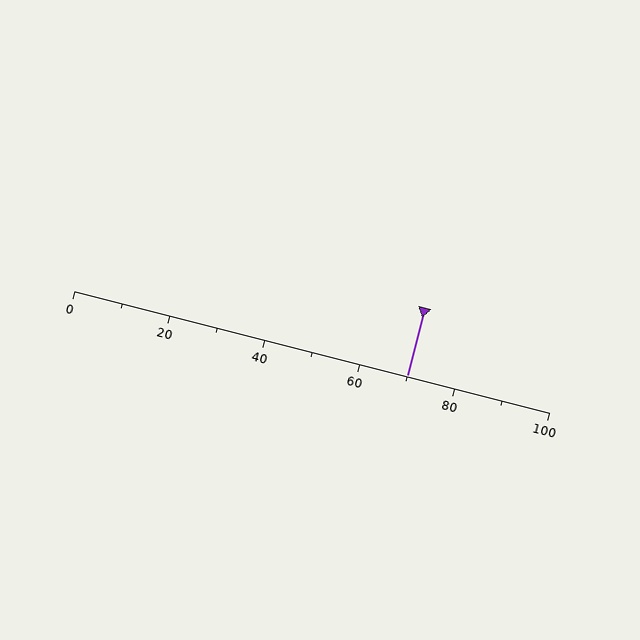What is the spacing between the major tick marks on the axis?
The major ticks are spaced 20 apart.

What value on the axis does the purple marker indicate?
The marker indicates approximately 70.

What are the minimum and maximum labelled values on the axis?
The axis runs from 0 to 100.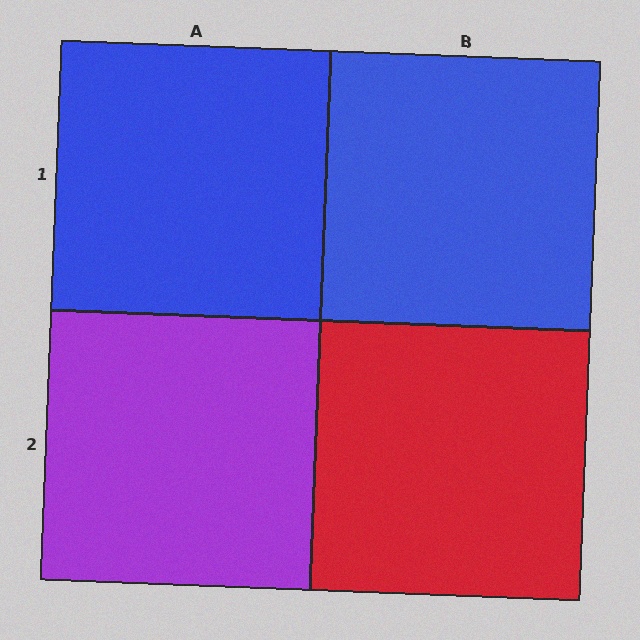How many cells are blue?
2 cells are blue.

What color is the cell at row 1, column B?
Blue.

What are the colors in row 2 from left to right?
Purple, red.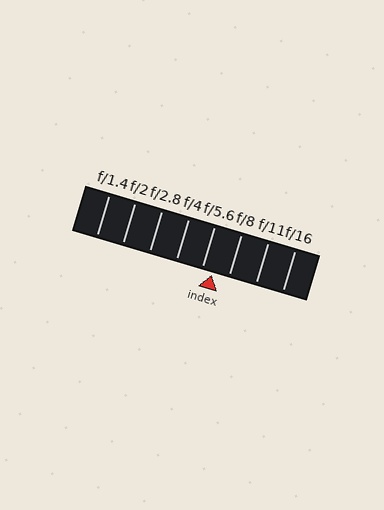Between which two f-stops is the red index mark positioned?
The index mark is between f/5.6 and f/8.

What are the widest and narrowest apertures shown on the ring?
The widest aperture shown is f/1.4 and the narrowest is f/16.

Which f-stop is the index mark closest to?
The index mark is closest to f/5.6.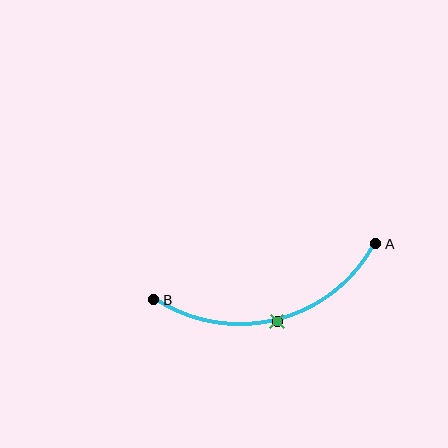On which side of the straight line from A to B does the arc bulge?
The arc bulges below the straight line connecting A and B.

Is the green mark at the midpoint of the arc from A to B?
Yes. The green mark lies on the arc at equal arc-length from both A and B — it is the arc midpoint.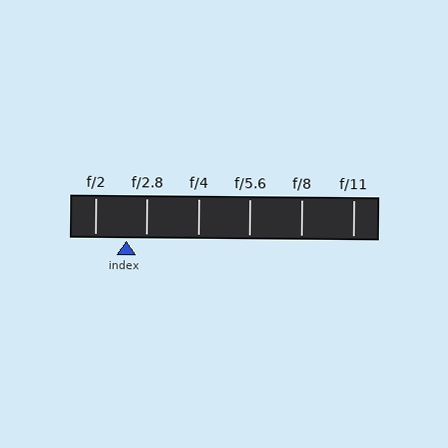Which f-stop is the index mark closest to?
The index mark is closest to f/2.8.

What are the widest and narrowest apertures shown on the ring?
The widest aperture shown is f/2 and the narrowest is f/11.